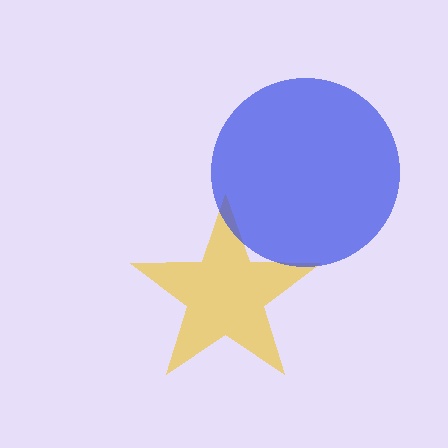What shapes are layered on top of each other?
The layered shapes are: a yellow star, a blue circle.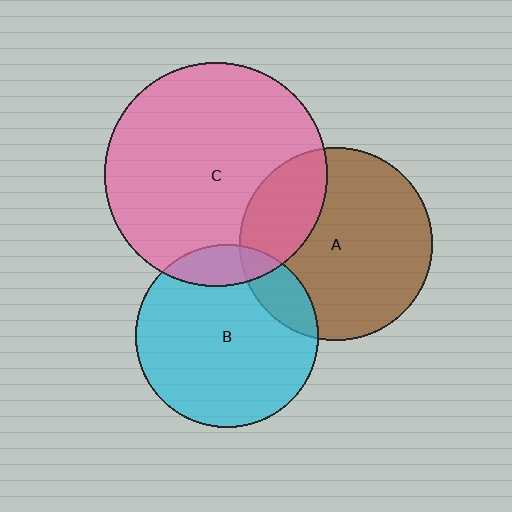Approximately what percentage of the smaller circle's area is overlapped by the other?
Approximately 15%.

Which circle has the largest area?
Circle C (pink).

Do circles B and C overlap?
Yes.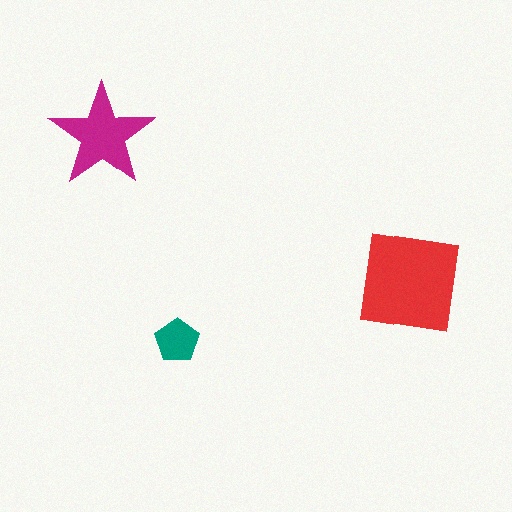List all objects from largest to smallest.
The red square, the magenta star, the teal pentagon.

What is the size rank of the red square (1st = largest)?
1st.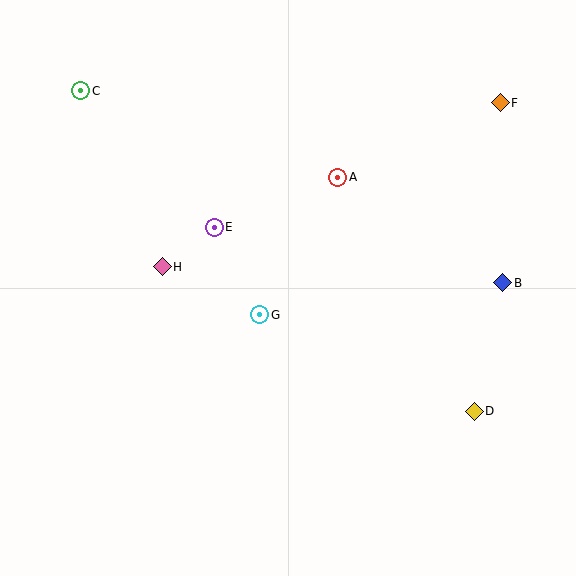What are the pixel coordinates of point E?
Point E is at (214, 227).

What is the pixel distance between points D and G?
The distance between D and G is 235 pixels.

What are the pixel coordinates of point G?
Point G is at (260, 315).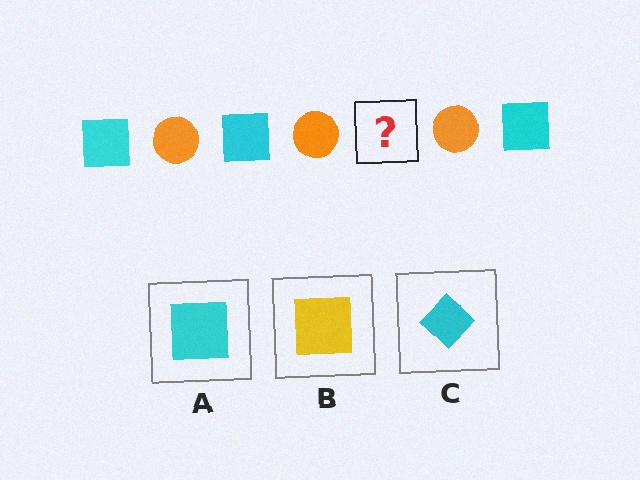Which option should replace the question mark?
Option A.